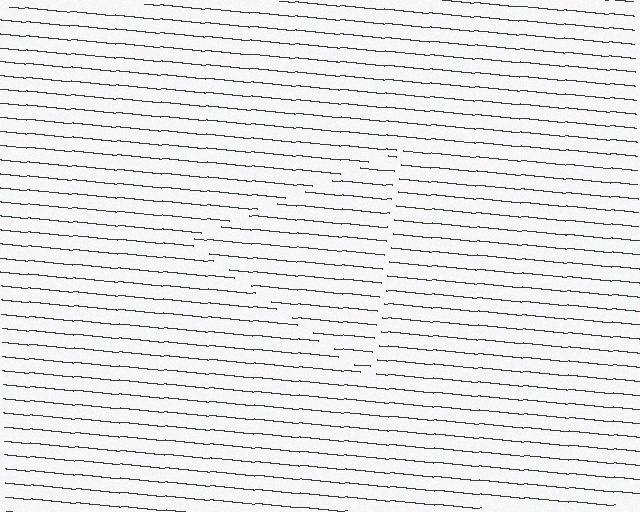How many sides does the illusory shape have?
3 sides — the line-ends trace a triangle.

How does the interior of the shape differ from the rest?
The interior of the shape contains the same grating, shifted by half a period — the contour is defined by the phase discontinuity where line-ends from the inner and outer gratings abut.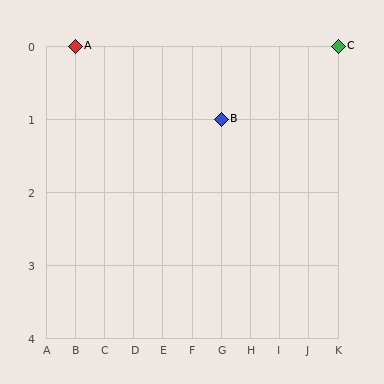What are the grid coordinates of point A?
Point A is at grid coordinates (B, 0).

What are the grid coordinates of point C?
Point C is at grid coordinates (K, 0).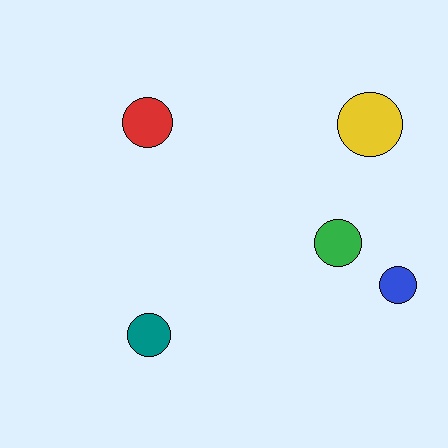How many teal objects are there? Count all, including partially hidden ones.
There is 1 teal object.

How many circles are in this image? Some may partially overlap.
There are 5 circles.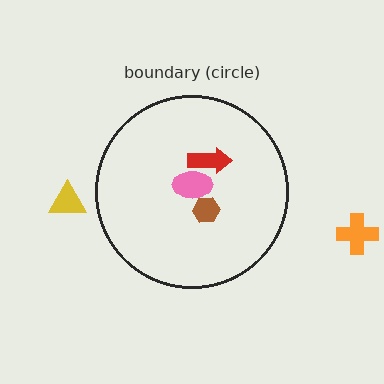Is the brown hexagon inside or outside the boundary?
Inside.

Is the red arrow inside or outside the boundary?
Inside.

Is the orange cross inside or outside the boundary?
Outside.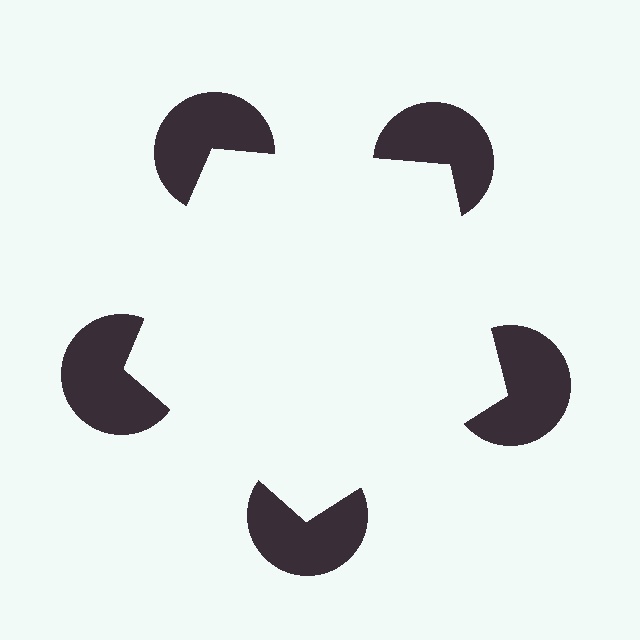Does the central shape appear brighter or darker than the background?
It typically appears slightly brighter than the background, even though no actual brightness change is drawn.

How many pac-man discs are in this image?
There are 5 — one at each vertex of the illusory pentagon.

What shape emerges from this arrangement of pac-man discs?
An illusory pentagon — its edges are inferred from the aligned wedge cuts in the pac-man discs, not physically drawn.